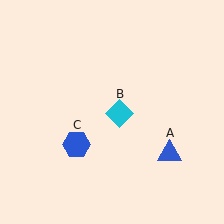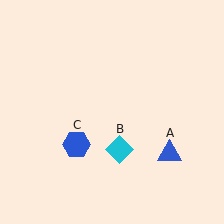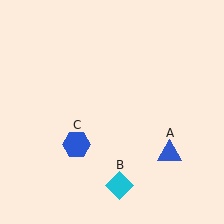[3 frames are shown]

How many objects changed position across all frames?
1 object changed position: cyan diamond (object B).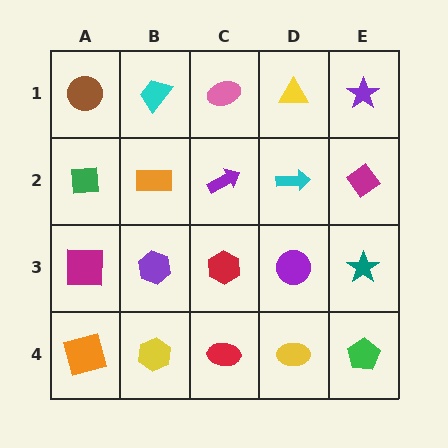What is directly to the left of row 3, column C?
A purple hexagon.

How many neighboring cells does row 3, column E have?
3.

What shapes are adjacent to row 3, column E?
A magenta diamond (row 2, column E), a green pentagon (row 4, column E), a purple circle (row 3, column D).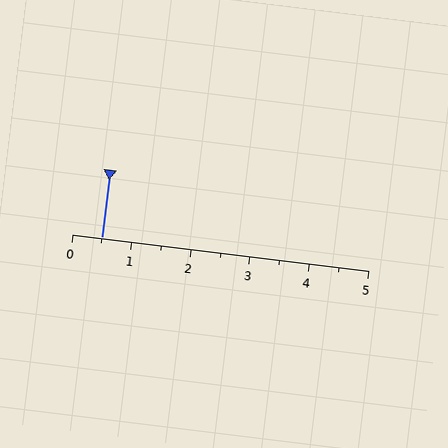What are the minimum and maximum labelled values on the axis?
The axis runs from 0 to 5.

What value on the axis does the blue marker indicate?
The marker indicates approximately 0.5.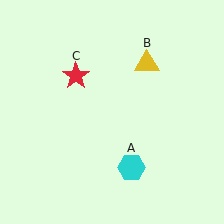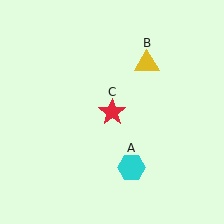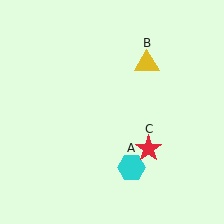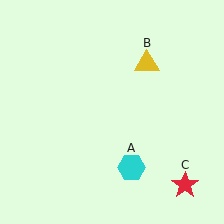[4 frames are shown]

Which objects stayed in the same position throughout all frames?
Cyan hexagon (object A) and yellow triangle (object B) remained stationary.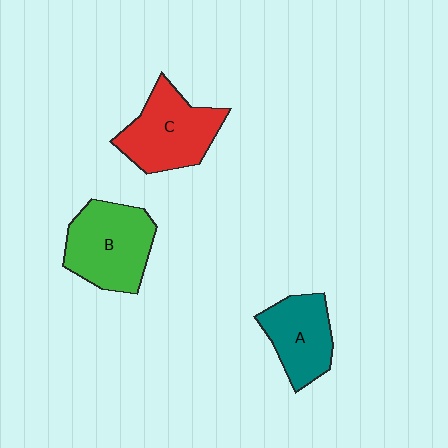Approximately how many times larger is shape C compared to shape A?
Approximately 1.3 times.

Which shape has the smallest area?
Shape A (teal).